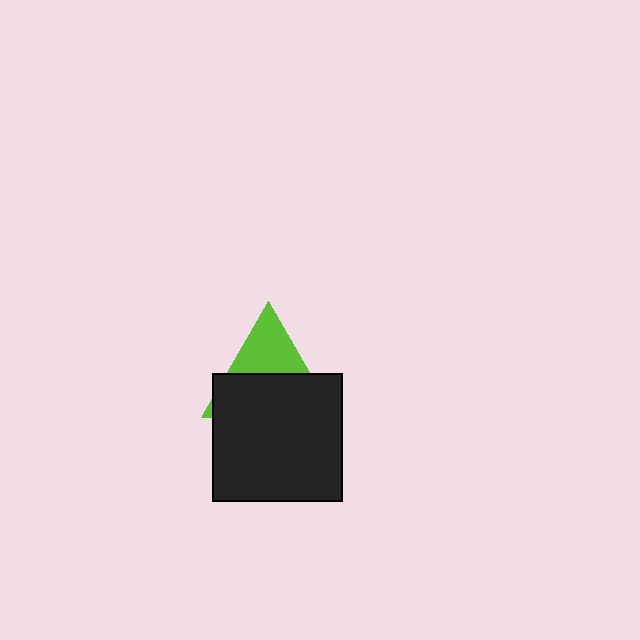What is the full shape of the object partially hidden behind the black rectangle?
The partially hidden object is a lime triangle.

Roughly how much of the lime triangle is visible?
A small part of it is visible (roughly 40%).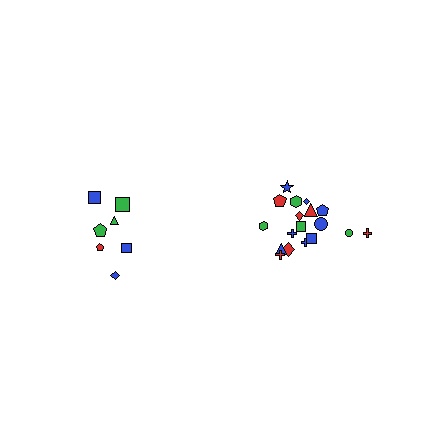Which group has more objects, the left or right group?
The right group.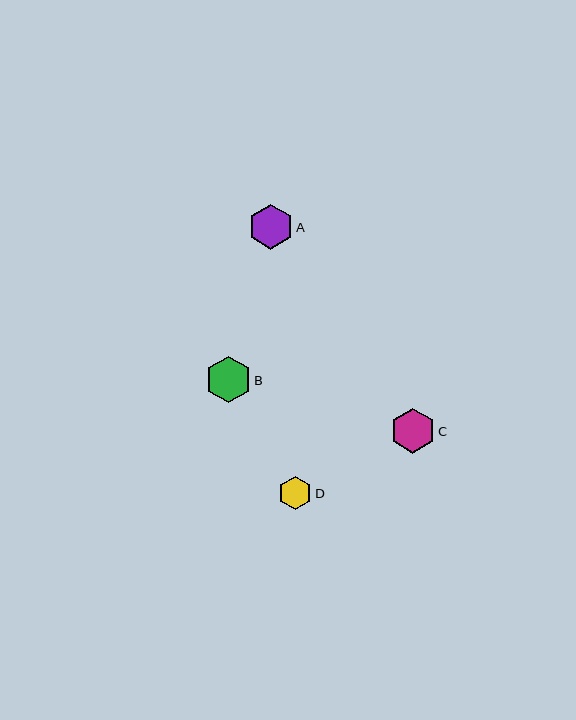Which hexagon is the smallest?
Hexagon D is the smallest with a size of approximately 33 pixels.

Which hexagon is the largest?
Hexagon B is the largest with a size of approximately 46 pixels.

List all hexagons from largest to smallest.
From largest to smallest: B, C, A, D.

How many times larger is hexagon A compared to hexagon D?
Hexagon A is approximately 1.3 times the size of hexagon D.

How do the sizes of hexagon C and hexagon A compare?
Hexagon C and hexagon A are approximately the same size.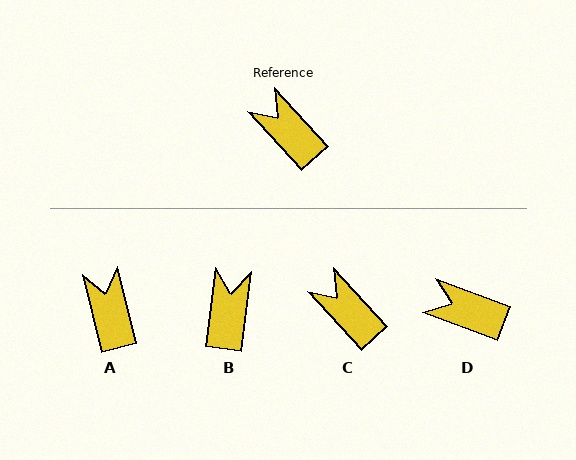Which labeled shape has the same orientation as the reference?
C.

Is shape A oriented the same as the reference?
No, it is off by about 29 degrees.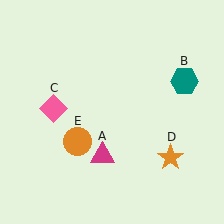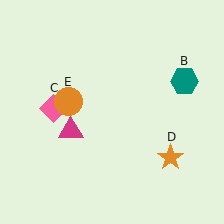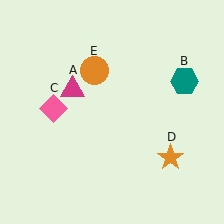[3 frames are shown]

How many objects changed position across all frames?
2 objects changed position: magenta triangle (object A), orange circle (object E).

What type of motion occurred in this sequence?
The magenta triangle (object A), orange circle (object E) rotated clockwise around the center of the scene.